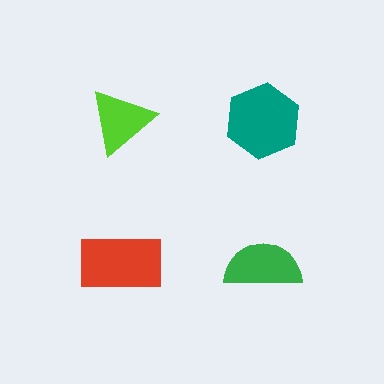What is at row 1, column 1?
A lime triangle.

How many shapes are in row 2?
2 shapes.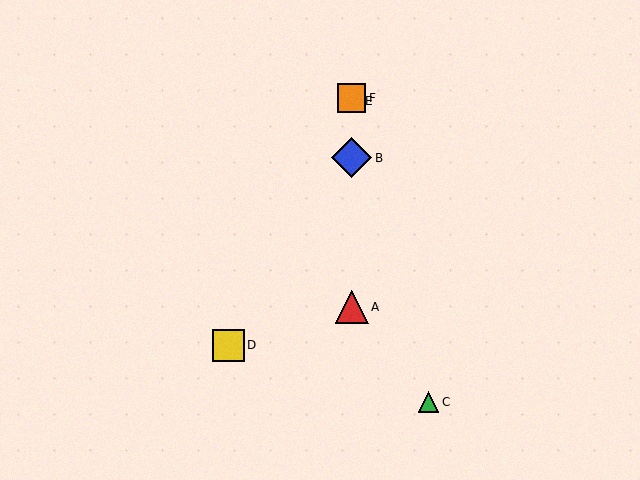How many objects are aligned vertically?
4 objects (A, B, E, F) are aligned vertically.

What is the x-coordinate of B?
Object B is at x≈352.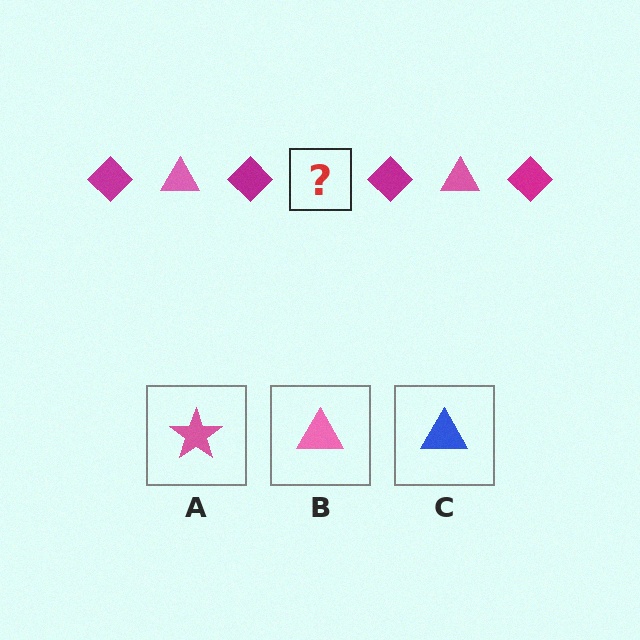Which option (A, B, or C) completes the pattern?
B.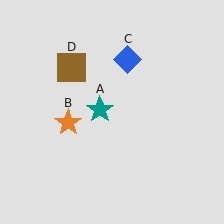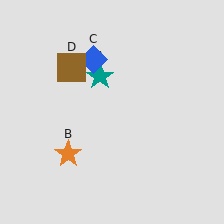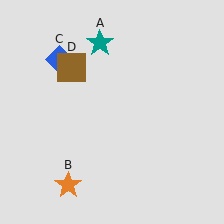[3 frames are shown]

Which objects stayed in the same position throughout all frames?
Brown square (object D) remained stationary.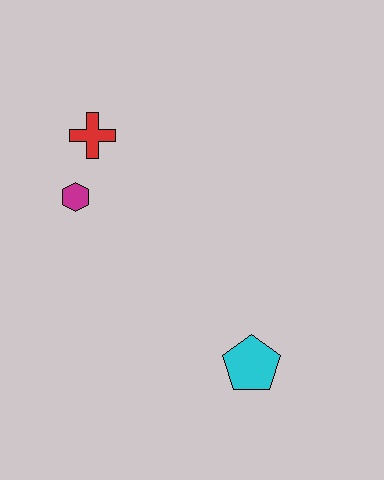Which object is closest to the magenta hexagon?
The red cross is closest to the magenta hexagon.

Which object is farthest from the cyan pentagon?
The red cross is farthest from the cyan pentagon.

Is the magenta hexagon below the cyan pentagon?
No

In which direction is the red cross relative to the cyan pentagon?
The red cross is above the cyan pentagon.